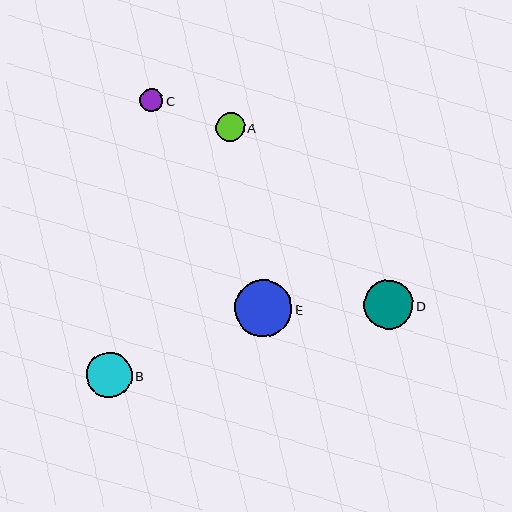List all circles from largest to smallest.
From largest to smallest: E, D, B, A, C.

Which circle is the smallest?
Circle C is the smallest with a size of approximately 23 pixels.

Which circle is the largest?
Circle E is the largest with a size of approximately 57 pixels.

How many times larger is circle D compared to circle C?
Circle D is approximately 2.2 times the size of circle C.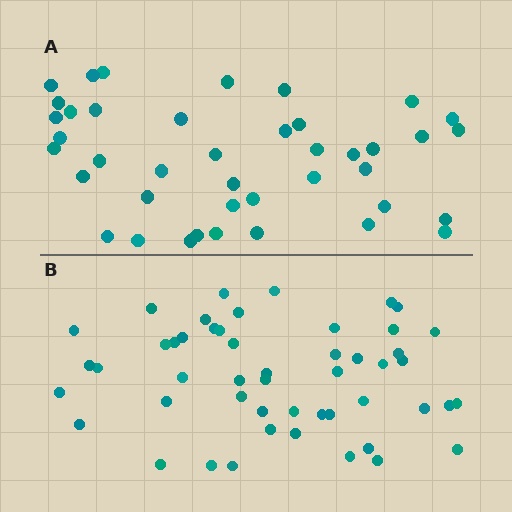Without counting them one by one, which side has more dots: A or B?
Region B (the bottom region) has more dots.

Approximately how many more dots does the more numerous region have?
Region B has roughly 8 or so more dots than region A.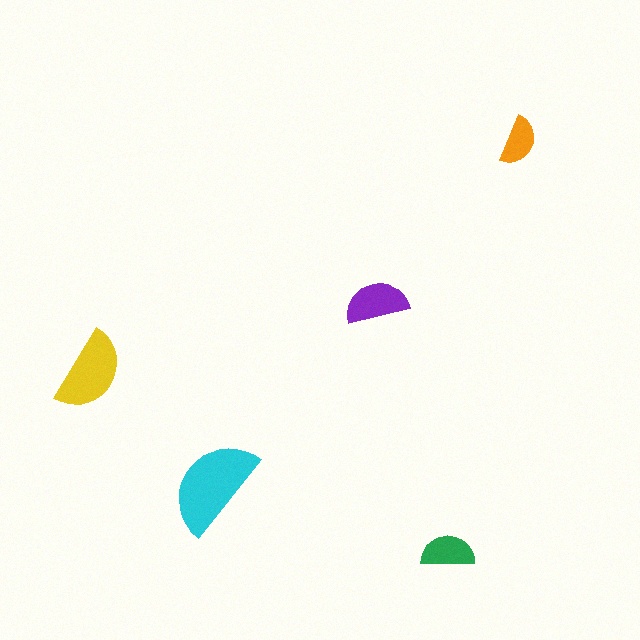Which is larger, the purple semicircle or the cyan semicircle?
The cyan one.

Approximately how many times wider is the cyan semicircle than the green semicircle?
About 2 times wider.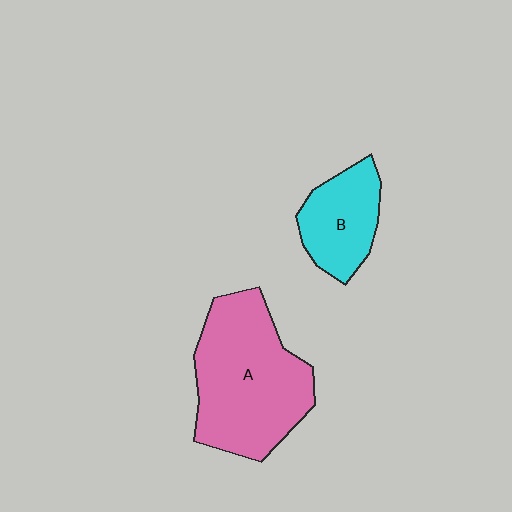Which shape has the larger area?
Shape A (pink).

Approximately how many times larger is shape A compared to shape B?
Approximately 2.1 times.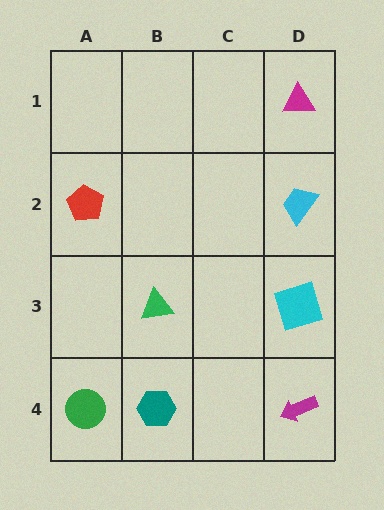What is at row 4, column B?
A teal hexagon.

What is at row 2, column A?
A red pentagon.